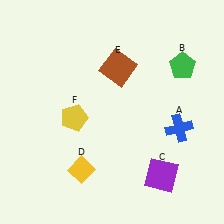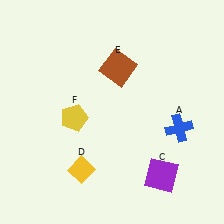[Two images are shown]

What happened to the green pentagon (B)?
The green pentagon (B) was removed in Image 2. It was in the top-right area of Image 1.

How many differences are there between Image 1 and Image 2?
There is 1 difference between the two images.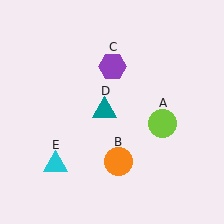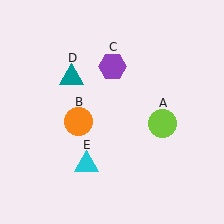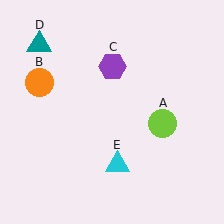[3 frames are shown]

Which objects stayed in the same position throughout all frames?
Lime circle (object A) and purple hexagon (object C) remained stationary.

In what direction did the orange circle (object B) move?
The orange circle (object B) moved up and to the left.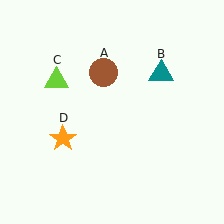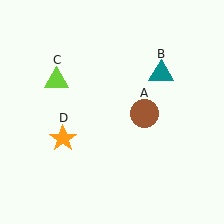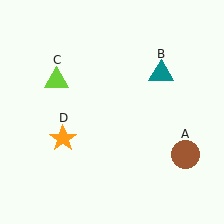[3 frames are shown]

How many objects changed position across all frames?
1 object changed position: brown circle (object A).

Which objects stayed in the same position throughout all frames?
Teal triangle (object B) and lime triangle (object C) and orange star (object D) remained stationary.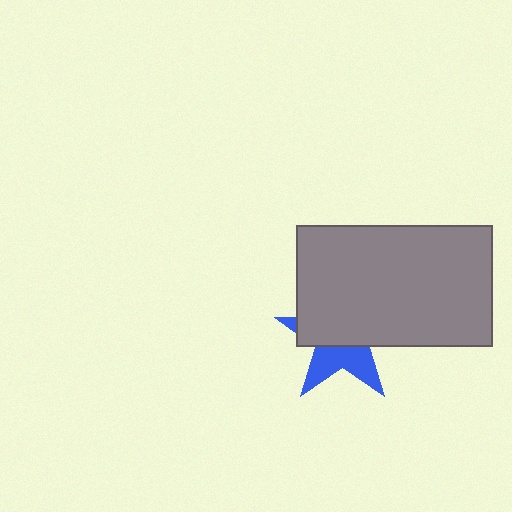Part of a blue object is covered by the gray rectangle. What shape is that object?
It is a star.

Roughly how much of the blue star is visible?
A small part of it is visible (roughly 40%).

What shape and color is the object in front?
The object in front is a gray rectangle.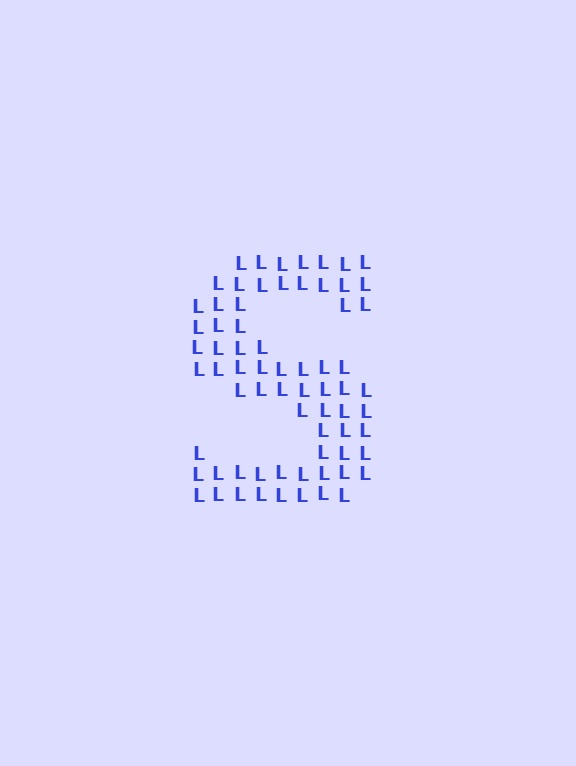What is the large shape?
The large shape is the letter S.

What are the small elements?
The small elements are letter L's.